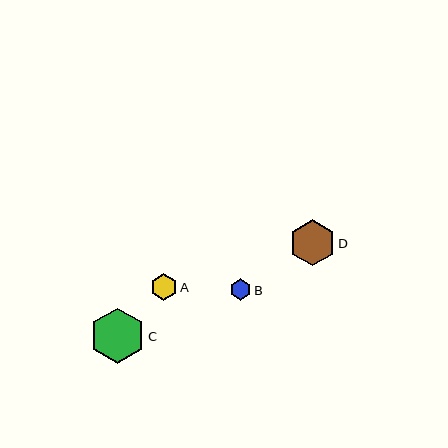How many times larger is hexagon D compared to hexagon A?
Hexagon D is approximately 1.7 times the size of hexagon A.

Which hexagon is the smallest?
Hexagon B is the smallest with a size of approximately 21 pixels.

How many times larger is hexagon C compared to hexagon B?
Hexagon C is approximately 2.6 times the size of hexagon B.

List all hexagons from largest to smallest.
From largest to smallest: C, D, A, B.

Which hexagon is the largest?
Hexagon C is the largest with a size of approximately 55 pixels.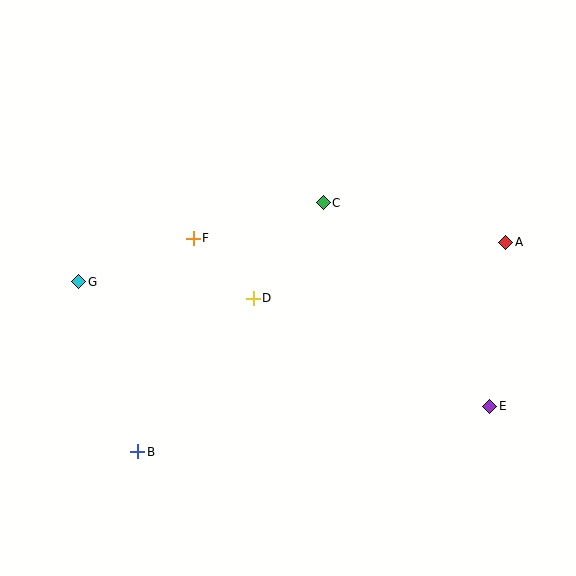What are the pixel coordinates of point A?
Point A is at (506, 242).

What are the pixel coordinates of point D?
Point D is at (253, 298).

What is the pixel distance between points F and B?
The distance between F and B is 221 pixels.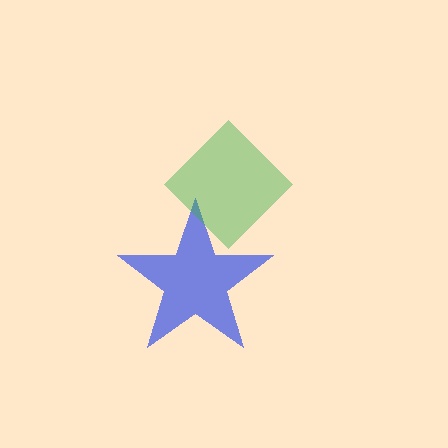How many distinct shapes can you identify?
There are 2 distinct shapes: a blue star, a green diamond.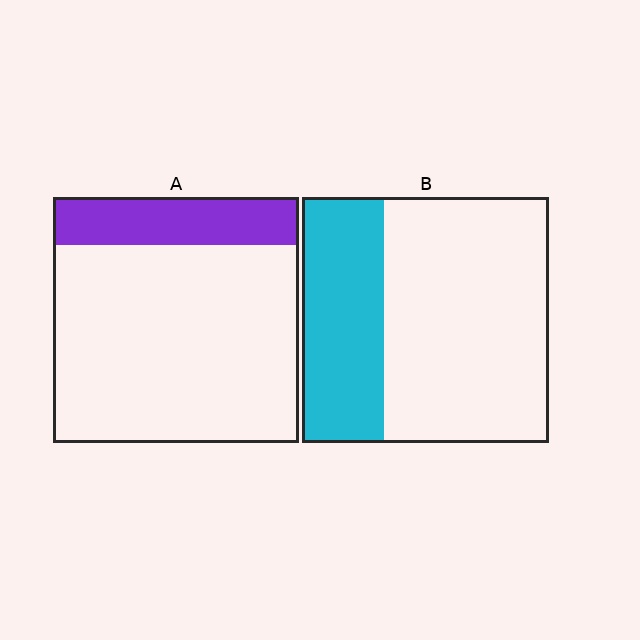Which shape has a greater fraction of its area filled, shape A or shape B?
Shape B.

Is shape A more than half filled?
No.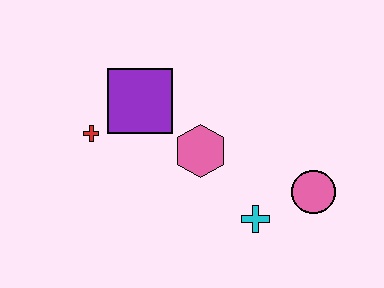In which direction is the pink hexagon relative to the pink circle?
The pink hexagon is to the left of the pink circle.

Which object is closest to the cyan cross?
The pink circle is closest to the cyan cross.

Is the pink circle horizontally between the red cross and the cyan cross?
No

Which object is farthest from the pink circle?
The red cross is farthest from the pink circle.